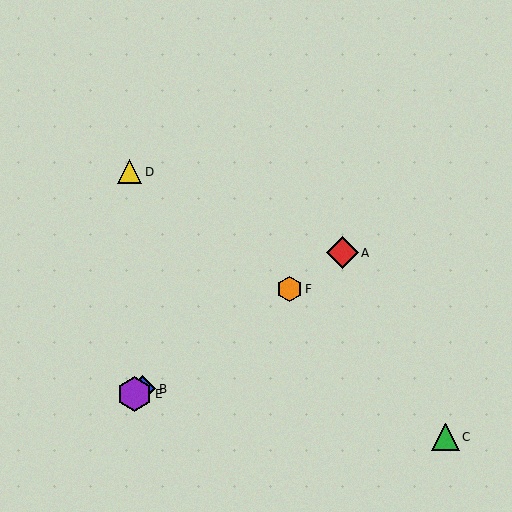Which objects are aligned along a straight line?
Objects A, B, E, F are aligned along a straight line.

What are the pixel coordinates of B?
Object B is at (142, 389).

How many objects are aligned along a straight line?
4 objects (A, B, E, F) are aligned along a straight line.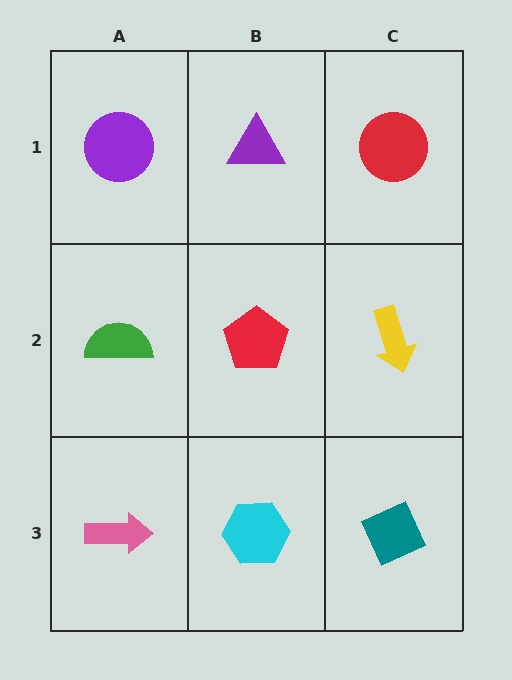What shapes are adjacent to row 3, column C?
A yellow arrow (row 2, column C), a cyan hexagon (row 3, column B).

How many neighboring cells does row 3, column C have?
2.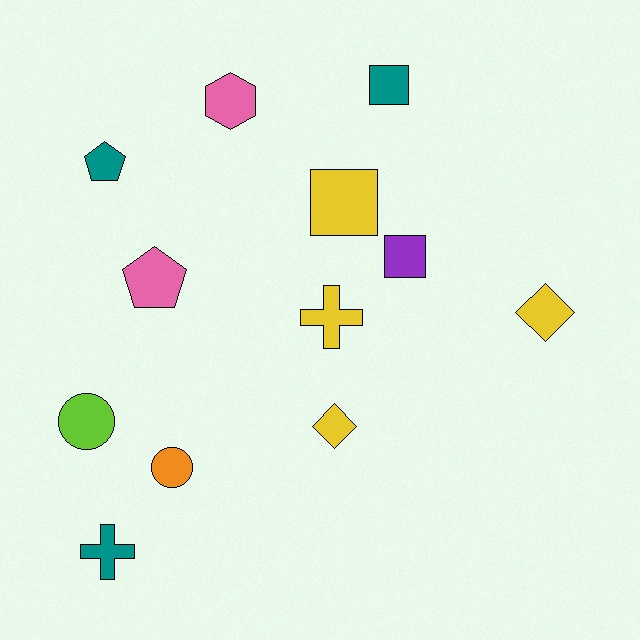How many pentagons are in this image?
There are 2 pentagons.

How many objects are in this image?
There are 12 objects.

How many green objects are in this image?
There are no green objects.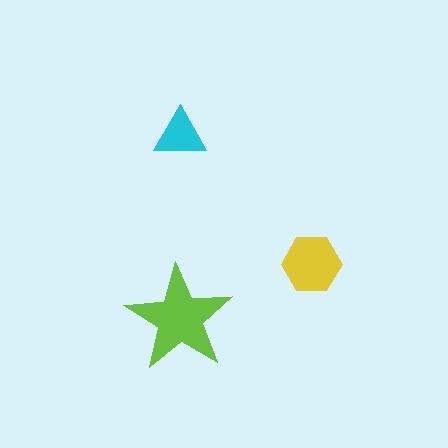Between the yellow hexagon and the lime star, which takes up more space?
The lime star.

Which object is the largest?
The lime star.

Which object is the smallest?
The cyan triangle.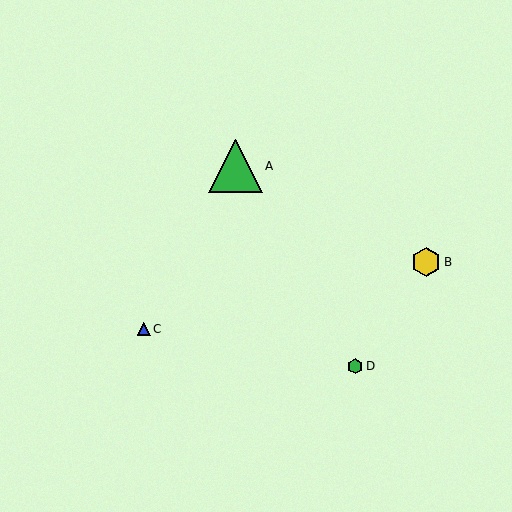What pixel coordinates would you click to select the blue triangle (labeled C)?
Click at (144, 329) to select the blue triangle C.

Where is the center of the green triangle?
The center of the green triangle is at (235, 166).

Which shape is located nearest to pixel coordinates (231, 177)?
The green triangle (labeled A) at (235, 166) is nearest to that location.